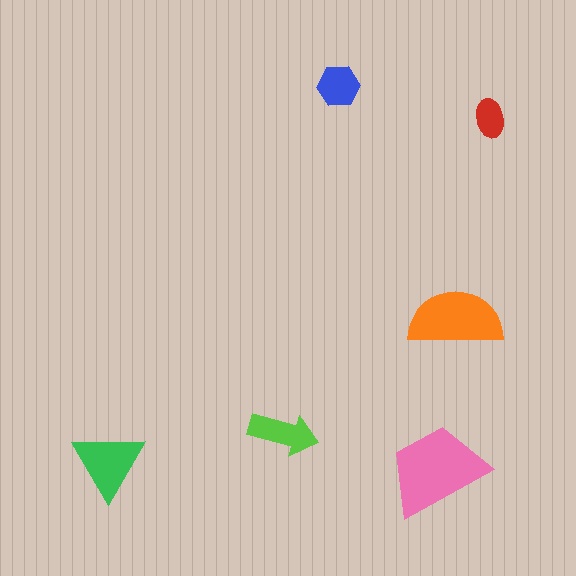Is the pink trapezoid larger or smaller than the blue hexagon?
Larger.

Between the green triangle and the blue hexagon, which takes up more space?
The green triangle.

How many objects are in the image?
There are 6 objects in the image.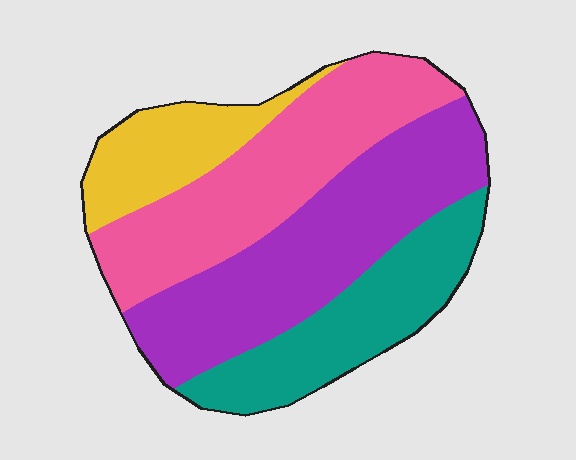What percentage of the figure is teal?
Teal takes up less than a quarter of the figure.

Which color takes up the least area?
Yellow, at roughly 15%.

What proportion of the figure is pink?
Pink takes up between a quarter and a half of the figure.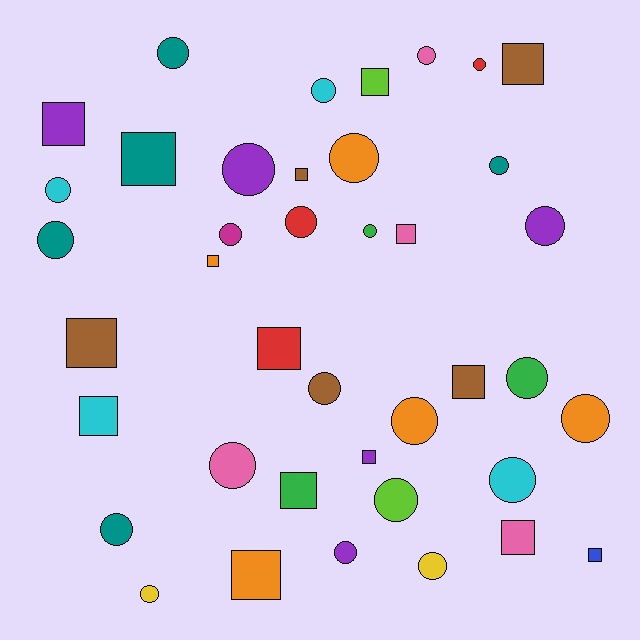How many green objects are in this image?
There are 3 green objects.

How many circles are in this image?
There are 24 circles.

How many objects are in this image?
There are 40 objects.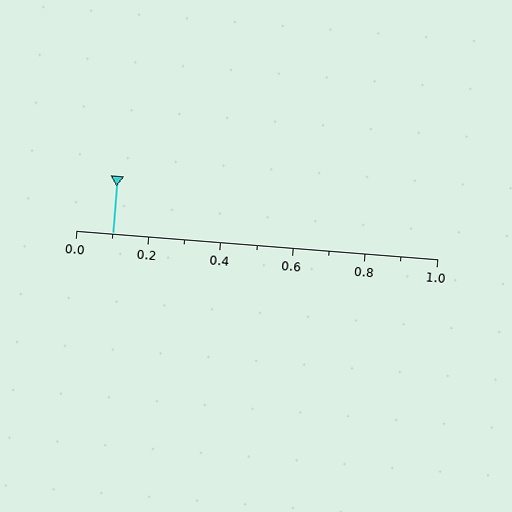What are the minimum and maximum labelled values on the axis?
The axis runs from 0.0 to 1.0.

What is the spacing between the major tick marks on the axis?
The major ticks are spaced 0.2 apart.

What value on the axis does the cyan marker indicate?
The marker indicates approximately 0.1.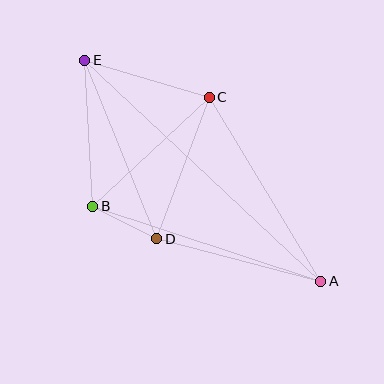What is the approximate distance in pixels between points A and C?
The distance between A and C is approximately 215 pixels.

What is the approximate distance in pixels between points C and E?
The distance between C and E is approximately 130 pixels.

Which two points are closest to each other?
Points B and D are closest to each other.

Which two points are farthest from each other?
Points A and E are farthest from each other.